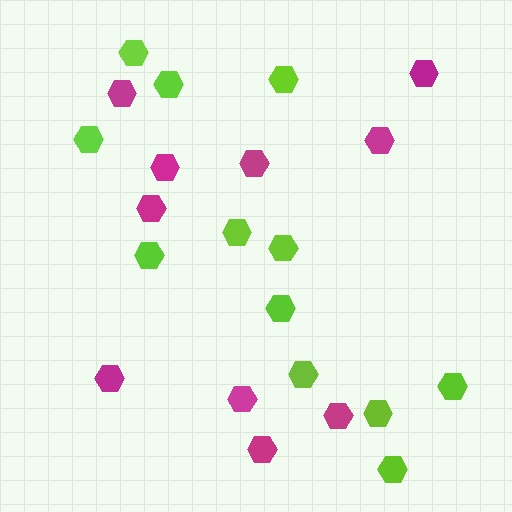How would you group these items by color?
There are 2 groups: one group of magenta hexagons (10) and one group of lime hexagons (12).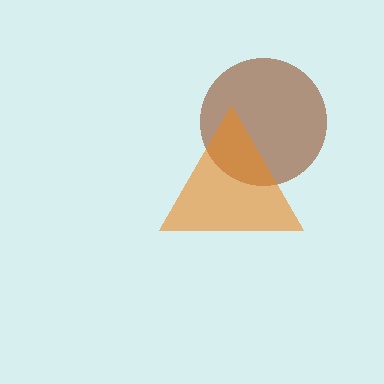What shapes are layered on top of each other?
The layered shapes are: a brown circle, an orange triangle.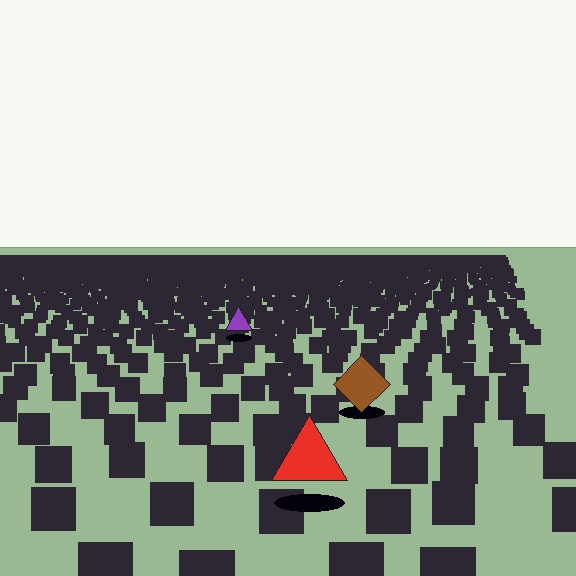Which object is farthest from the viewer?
The purple triangle is farthest from the viewer. It appears smaller and the ground texture around it is denser.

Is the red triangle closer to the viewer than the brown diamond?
Yes. The red triangle is closer — you can tell from the texture gradient: the ground texture is coarser near it.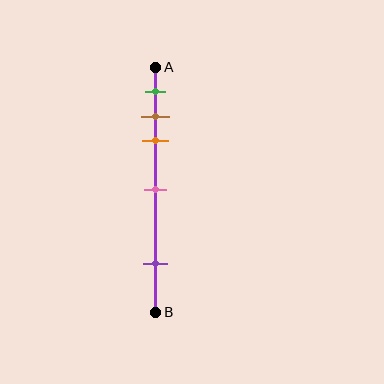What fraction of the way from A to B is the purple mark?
The purple mark is approximately 80% (0.8) of the way from A to B.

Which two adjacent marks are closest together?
The brown and orange marks are the closest adjacent pair.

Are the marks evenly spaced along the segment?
No, the marks are not evenly spaced.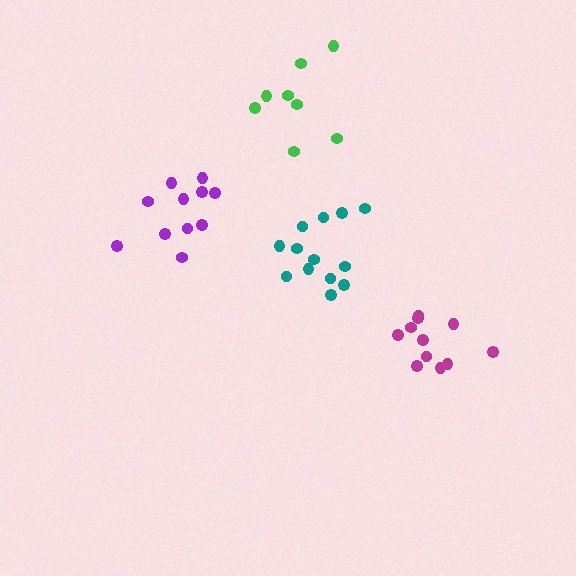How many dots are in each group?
Group 1: 11 dots, Group 2: 11 dots, Group 3: 13 dots, Group 4: 8 dots (43 total).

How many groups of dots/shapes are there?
There are 4 groups.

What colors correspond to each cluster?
The clusters are colored: purple, magenta, teal, green.